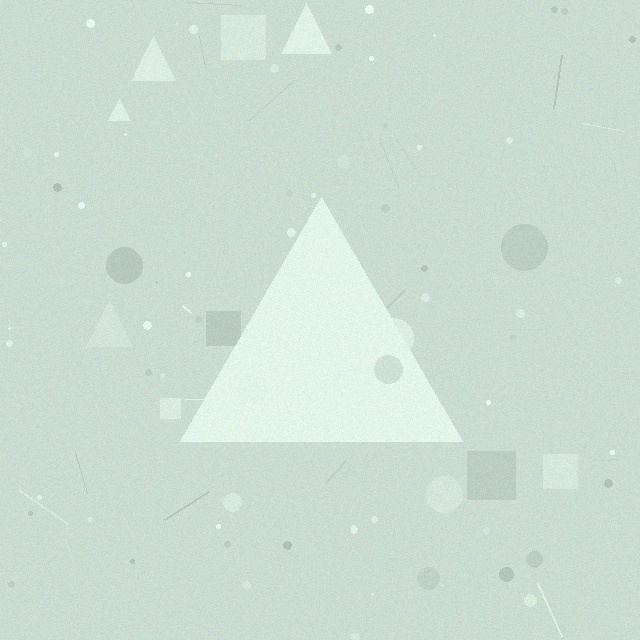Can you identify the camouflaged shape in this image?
The camouflaged shape is a triangle.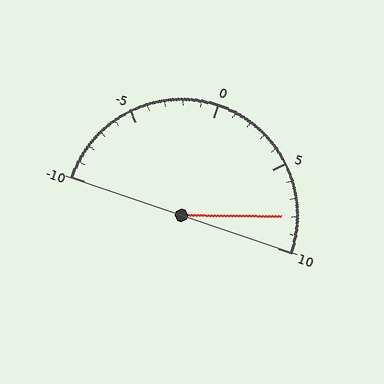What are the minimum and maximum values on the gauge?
The gauge ranges from -10 to 10.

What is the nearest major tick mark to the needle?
The nearest major tick mark is 10.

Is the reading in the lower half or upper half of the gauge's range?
The reading is in the upper half of the range (-10 to 10).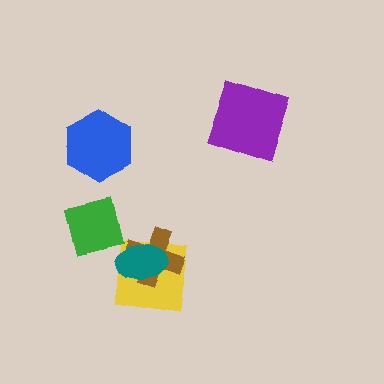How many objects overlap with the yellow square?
2 objects overlap with the yellow square.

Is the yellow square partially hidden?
Yes, it is partially covered by another shape.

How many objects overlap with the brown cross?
2 objects overlap with the brown cross.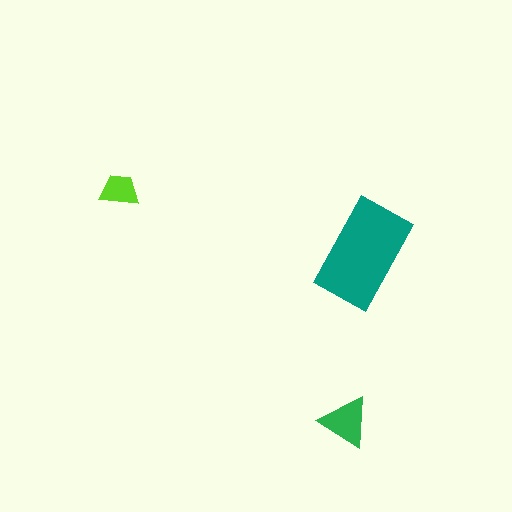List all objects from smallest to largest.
The lime trapezoid, the green triangle, the teal rectangle.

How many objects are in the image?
There are 3 objects in the image.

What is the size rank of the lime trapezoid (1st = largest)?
3rd.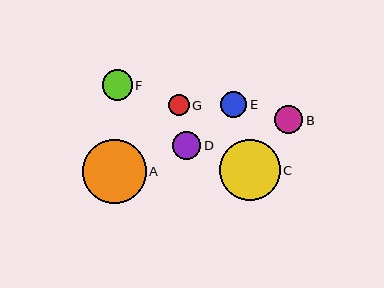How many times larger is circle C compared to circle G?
Circle C is approximately 2.9 times the size of circle G.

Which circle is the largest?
Circle A is the largest with a size of approximately 64 pixels.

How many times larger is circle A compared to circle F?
Circle A is approximately 2.1 times the size of circle F.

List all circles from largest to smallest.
From largest to smallest: A, C, F, B, D, E, G.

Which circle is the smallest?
Circle G is the smallest with a size of approximately 21 pixels.